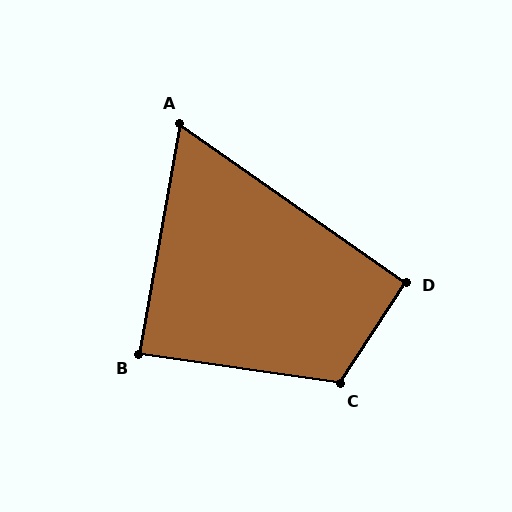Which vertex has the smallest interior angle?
A, at approximately 65 degrees.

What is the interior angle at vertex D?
Approximately 92 degrees (approximately right).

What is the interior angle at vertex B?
Approximately 88 degrees (approximately right).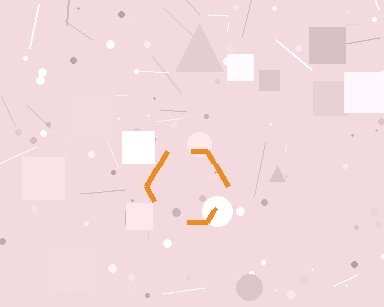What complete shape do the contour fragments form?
The contour fragments form a hexagon.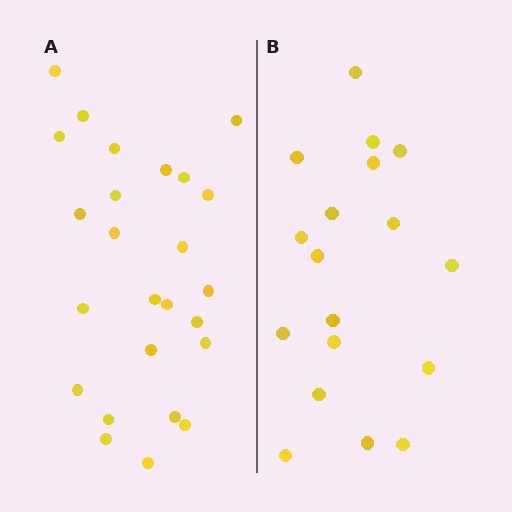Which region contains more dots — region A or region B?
Region A (the left region) has more dots.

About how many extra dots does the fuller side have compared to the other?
Region A has roughly 8 or so more dots than region B.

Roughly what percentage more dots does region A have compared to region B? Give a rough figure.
About 40% more.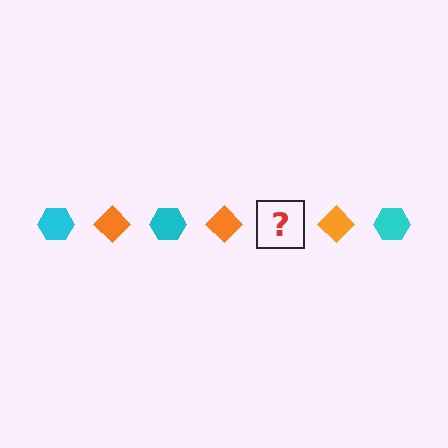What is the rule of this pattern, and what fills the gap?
The rule is that the pattern alternates between cyan hexagon and orange diamond. The gap should be filled with a cyan hexagon.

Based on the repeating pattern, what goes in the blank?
The blank should be a cyan hexagon.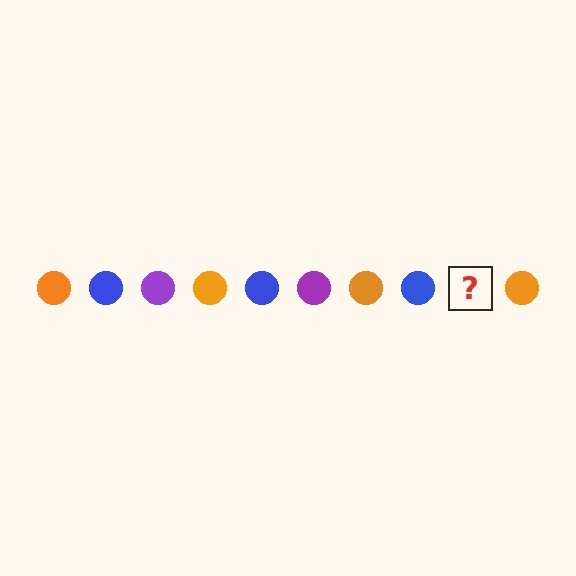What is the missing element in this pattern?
The missing element is a purple circle.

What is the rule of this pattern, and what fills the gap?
The rule is that the pattern cycles through orange, blue, purple circles. The gap should be filled with a purple circle.